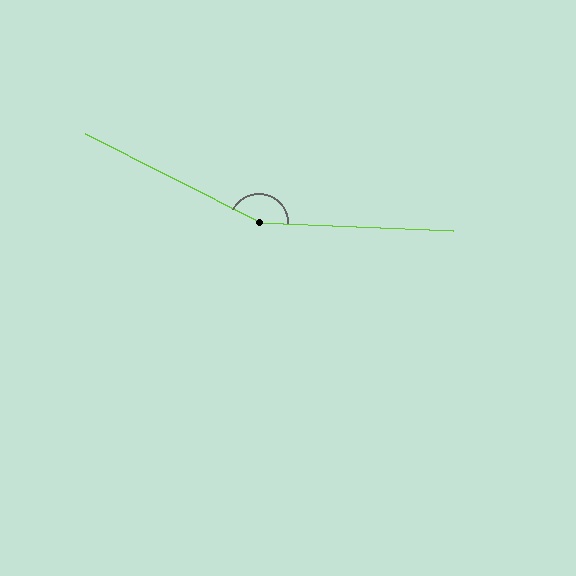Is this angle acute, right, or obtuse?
It is obtuse.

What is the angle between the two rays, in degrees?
Approximately 156 degrees.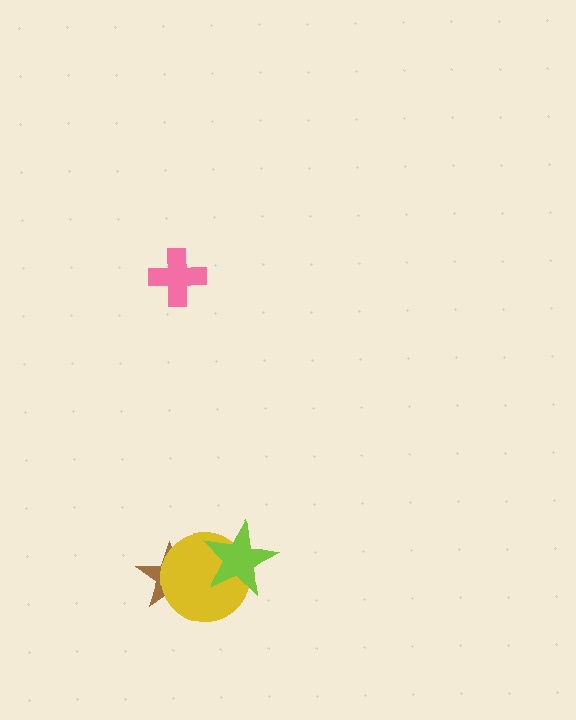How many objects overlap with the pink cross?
0 objects overlap with the pink cross.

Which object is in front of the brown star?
The yellow circle is in front of the brown star.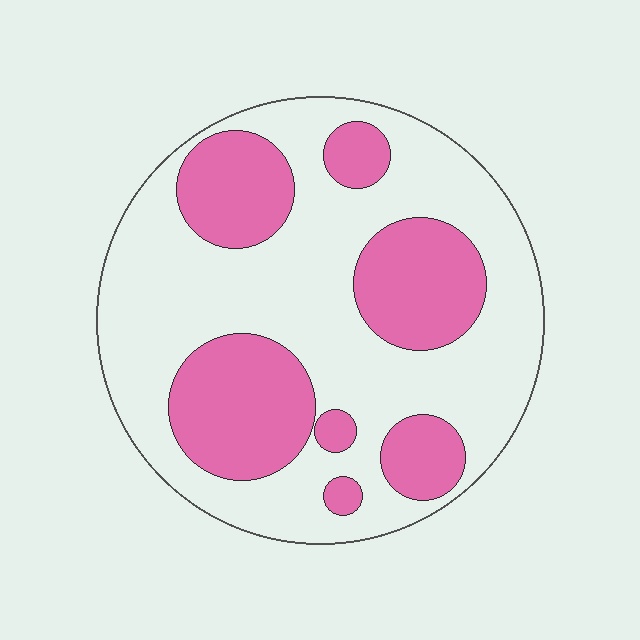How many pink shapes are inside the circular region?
7.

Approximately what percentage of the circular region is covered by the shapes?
Approximately 35%.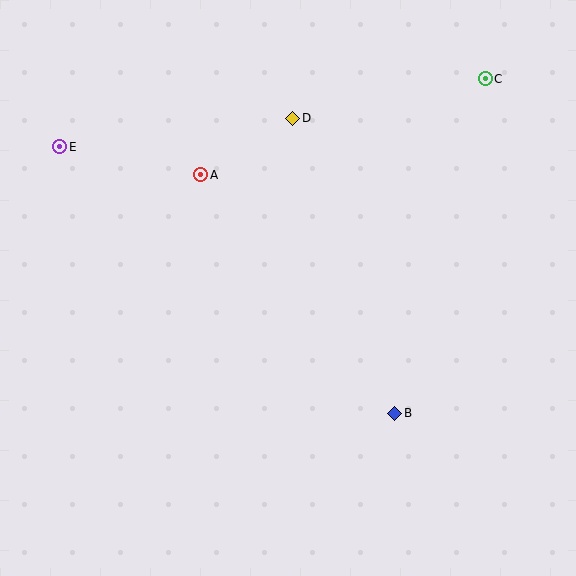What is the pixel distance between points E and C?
The distance between E and C is 431 pixels.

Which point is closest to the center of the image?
Point A at (201, 175) is closest to the center.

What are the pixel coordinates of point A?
Point A is at (201, 175).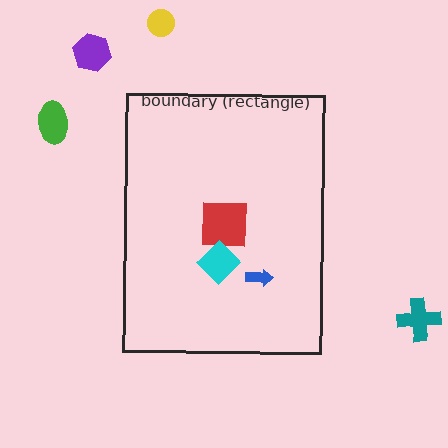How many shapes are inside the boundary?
3 inside, 4 outside.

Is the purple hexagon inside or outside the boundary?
Outside.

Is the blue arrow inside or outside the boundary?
Inside.